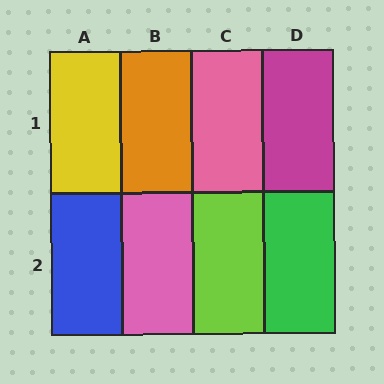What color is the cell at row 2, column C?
Lime.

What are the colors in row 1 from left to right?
Yellow, orange, pink, magenta.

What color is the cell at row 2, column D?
Green.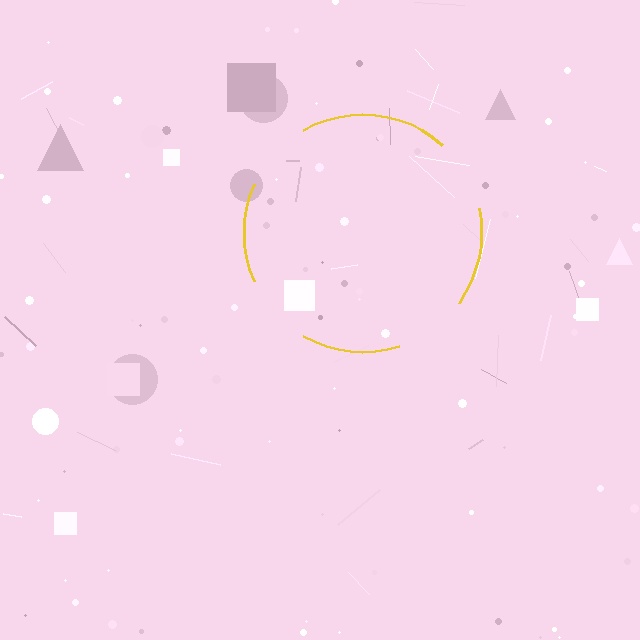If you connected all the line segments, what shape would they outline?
They would outline a circle.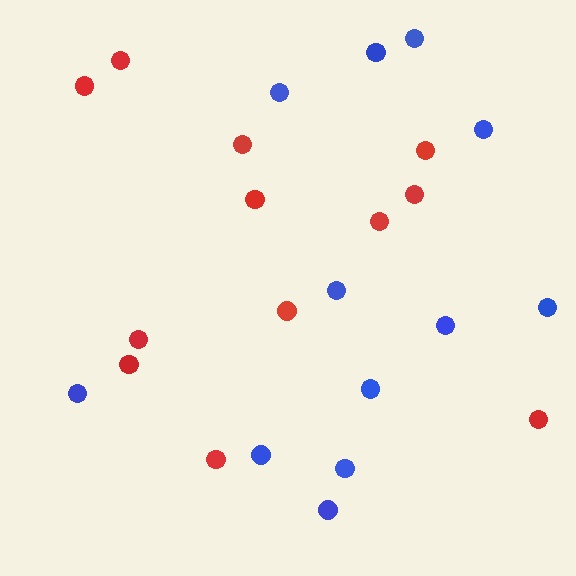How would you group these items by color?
There are 2 groups: one group of red circles (12) and one group of blue circles (12).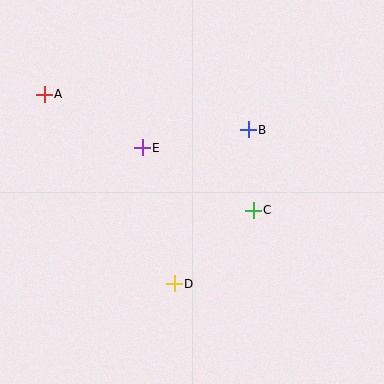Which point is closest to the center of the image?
Point C at (253, 210) is closest to the center.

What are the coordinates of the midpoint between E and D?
The midpoint between E and D is at (158, 216).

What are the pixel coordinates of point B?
Point B is at (248, 130).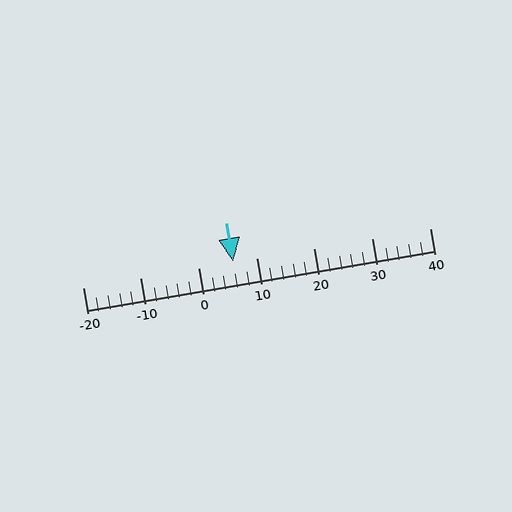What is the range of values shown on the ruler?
The ruler shows values from -20 to 40.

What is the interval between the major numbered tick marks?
The major tick marks are spaced 10 units apart.